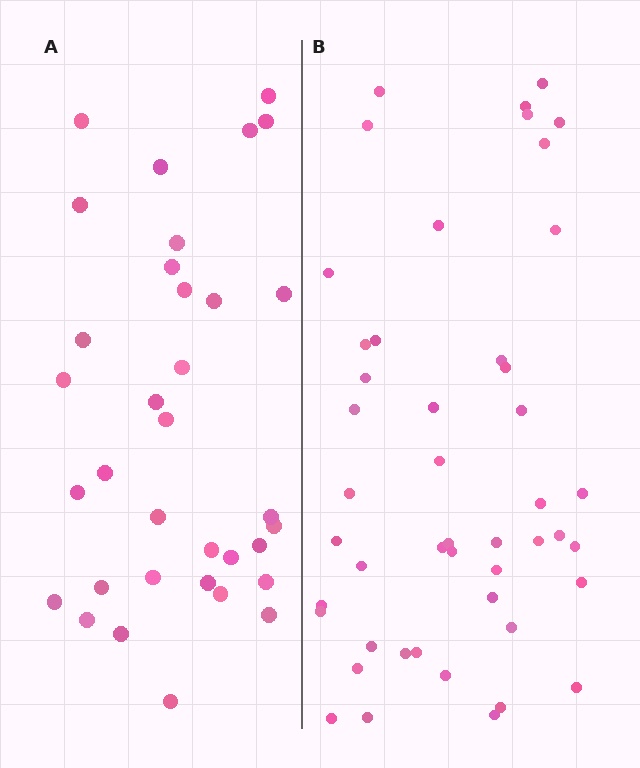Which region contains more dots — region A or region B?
Region B (the right region) has more dots.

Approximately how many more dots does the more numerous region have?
Region B has approximately 15 more dots than region A.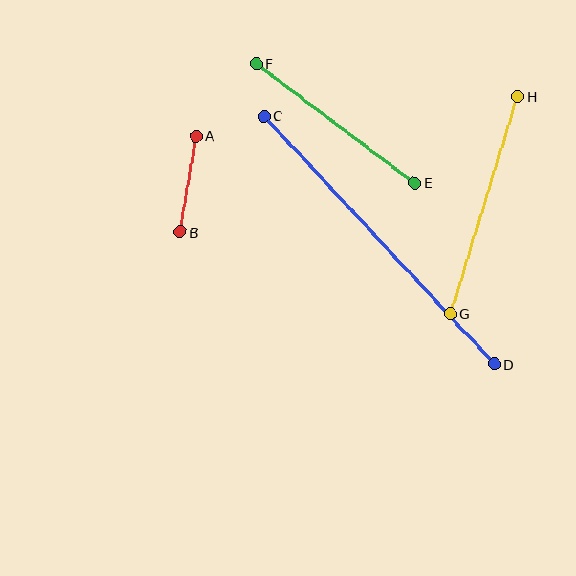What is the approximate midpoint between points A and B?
The midpoint is at approximately (188, 184) pixels.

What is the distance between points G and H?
The distance is approximately 228 pixels.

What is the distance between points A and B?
The distance is approximately 97 pixels.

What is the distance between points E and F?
The distance is approximately 198 pixels.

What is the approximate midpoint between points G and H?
The midpoint is at approximately (484, 205) pixels.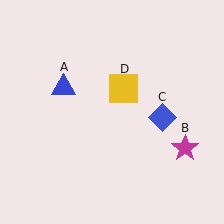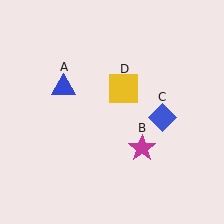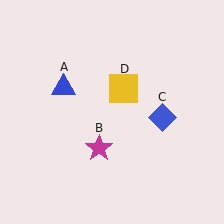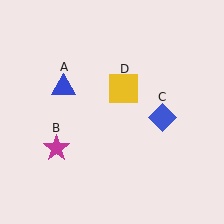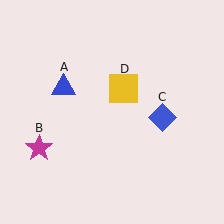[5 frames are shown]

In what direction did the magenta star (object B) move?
The magenta star (object B) moved left.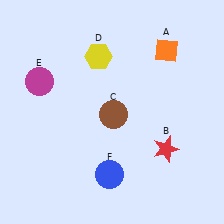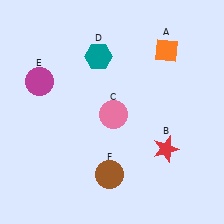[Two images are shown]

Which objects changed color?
C changed from brown to pink. D changed from yellow to teal. F changed from blue to brown.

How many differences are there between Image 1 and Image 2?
There are 3 differences between the two images.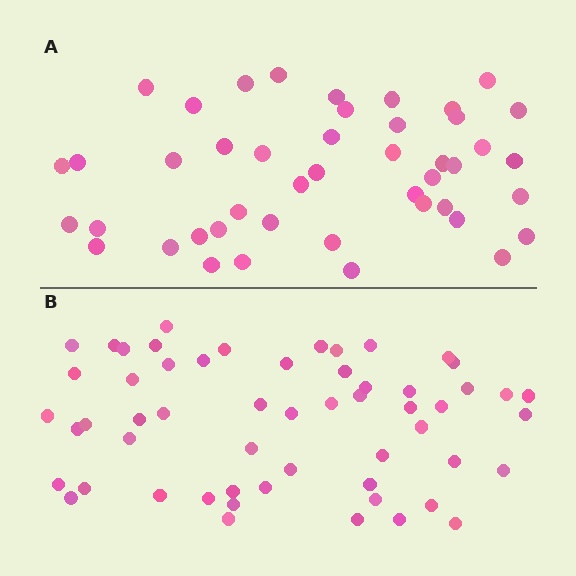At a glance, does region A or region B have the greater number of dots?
Region B (the bottom region) has more dots.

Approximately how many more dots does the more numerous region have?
Region B has roughly 12 or so more dots than region A.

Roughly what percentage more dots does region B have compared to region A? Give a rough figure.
About 25% more.